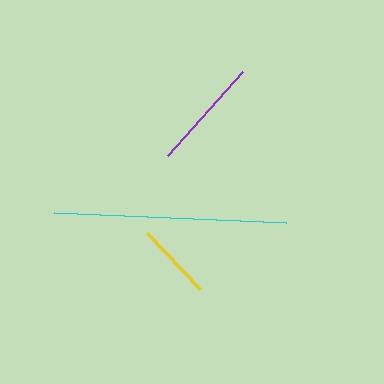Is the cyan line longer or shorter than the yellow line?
The cyan line is longer than the yellow line.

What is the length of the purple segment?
The purple segment is approximately 112 pixels long.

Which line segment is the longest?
The cyan line is the longest at approximately 233 pixels.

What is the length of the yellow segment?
The yellow segment is approximately 78 pixels long.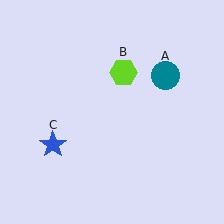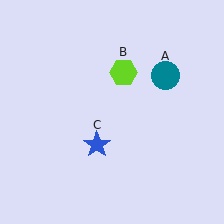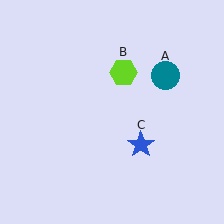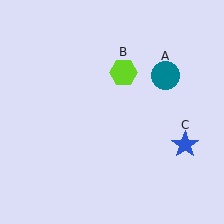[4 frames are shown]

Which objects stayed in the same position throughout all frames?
Teal circle (object A) and lime hexagon (object B) remained stationary.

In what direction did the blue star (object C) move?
The blue star (object C) moved right.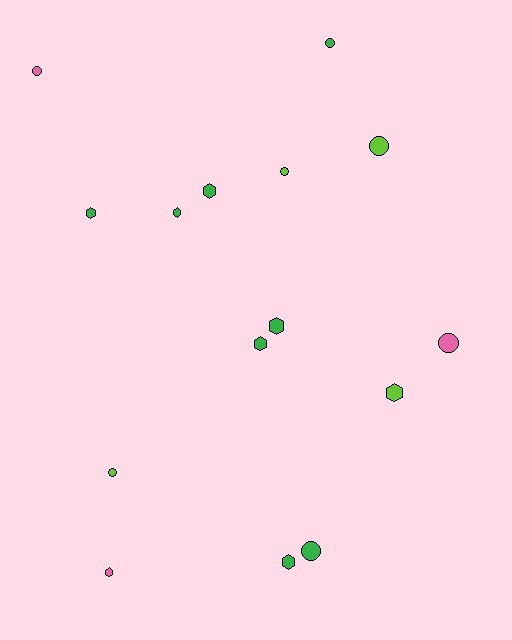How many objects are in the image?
There are 15 objects.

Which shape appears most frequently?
Hexagon, with 8 objects.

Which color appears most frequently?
Green, with 8 objects.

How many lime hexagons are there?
There is 1 lime hexagon.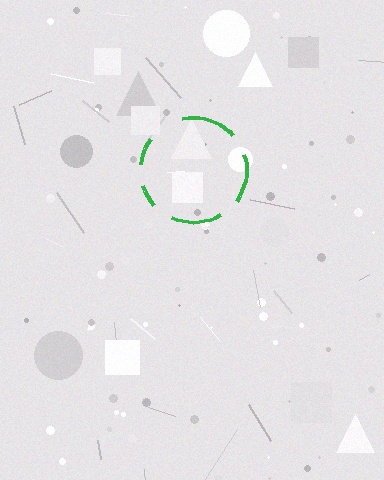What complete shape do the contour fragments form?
The contour fragments form a circle.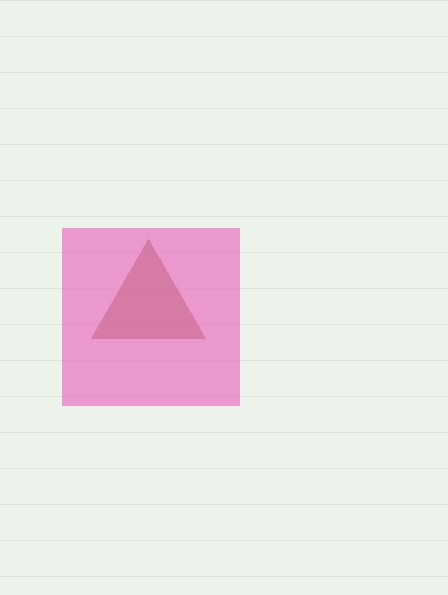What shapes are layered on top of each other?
The layered shapes are: a brown triangle, a pink square.